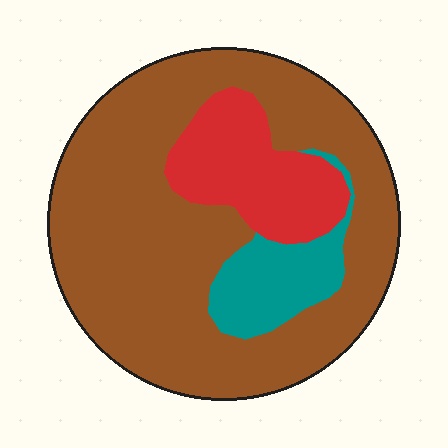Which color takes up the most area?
Brown, at roughly 70%.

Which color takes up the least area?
Teal, at roughly 10%.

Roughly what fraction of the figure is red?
Red covers 17% of the figure.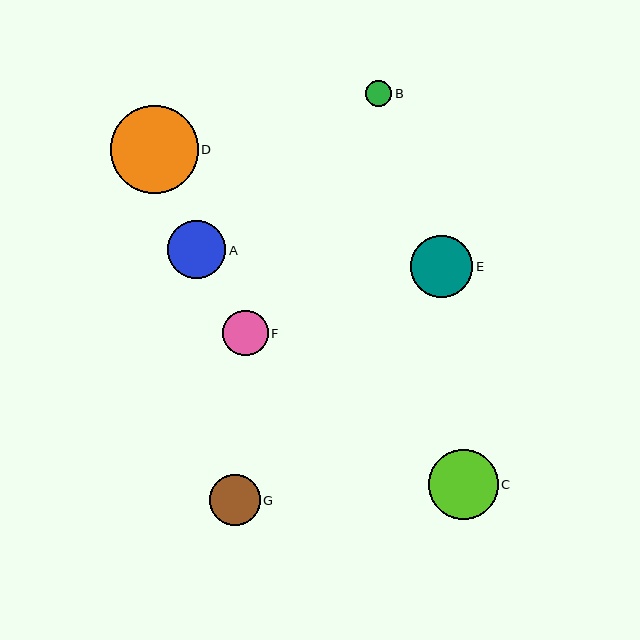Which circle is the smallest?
Circle B is the smallest with a size of approximately 26 pixels.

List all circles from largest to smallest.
From largest to smallest: D, C, E, A, G, F, B.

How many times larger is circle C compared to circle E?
Circle C is approximately 1.1 times the size of circle E.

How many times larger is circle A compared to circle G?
Circle A is approximately 1.1 times the size of circle G.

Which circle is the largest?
Circle D is the largest with a size of approximately 88 pixels.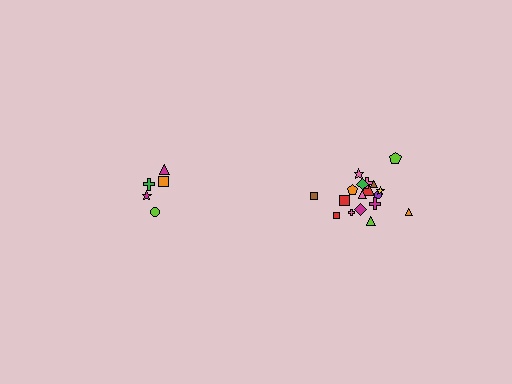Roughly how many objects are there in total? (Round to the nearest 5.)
Roughly 25 objects in total.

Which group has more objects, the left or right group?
The right group.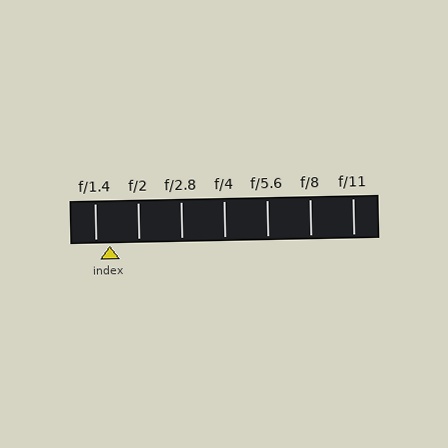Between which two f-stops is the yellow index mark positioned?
The index mark is between f/1.4 and f/2.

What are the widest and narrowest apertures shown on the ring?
The widest aperture shown is f/1.4 and the narrowest is f/11.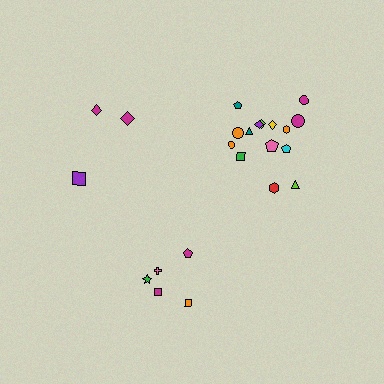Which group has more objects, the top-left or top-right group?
The top-right group.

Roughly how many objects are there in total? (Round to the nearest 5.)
Roughly 25 objects in total.